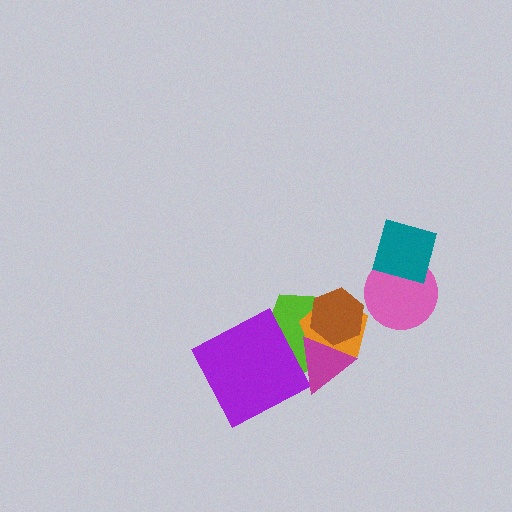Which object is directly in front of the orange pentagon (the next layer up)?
The brown hexagon is directly in front of the orange pentagon.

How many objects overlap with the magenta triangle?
3 objects overlap with the magenta triangle.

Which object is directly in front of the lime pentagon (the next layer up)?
The orange pentagon is directly in front of the lime pentagon.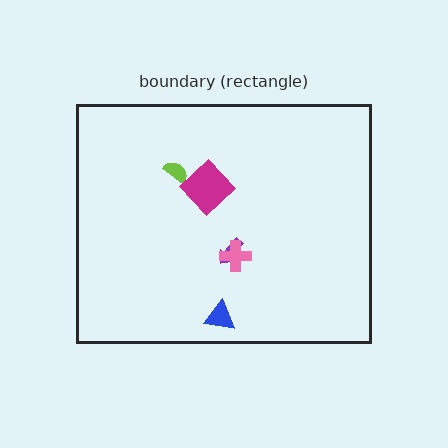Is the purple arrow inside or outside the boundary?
Inside.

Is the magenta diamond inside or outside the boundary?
Inside.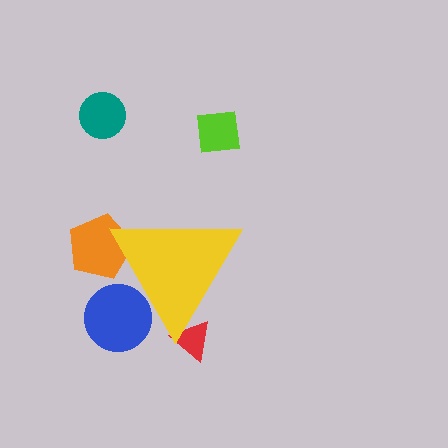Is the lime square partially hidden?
No, the lime square is fully visible.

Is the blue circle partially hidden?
Yes, the blue circle is partially hidden behind the yellow triangle.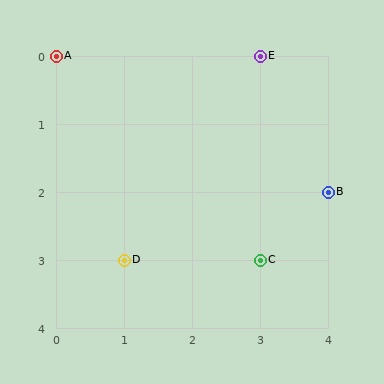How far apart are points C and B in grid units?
Points C and B are 1 column and 1 row apart (about 1.4 grid units diagonally).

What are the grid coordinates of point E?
Point E is at grid coordinates (3, 0).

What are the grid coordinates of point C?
Point C is at grid coordinates (3, 3).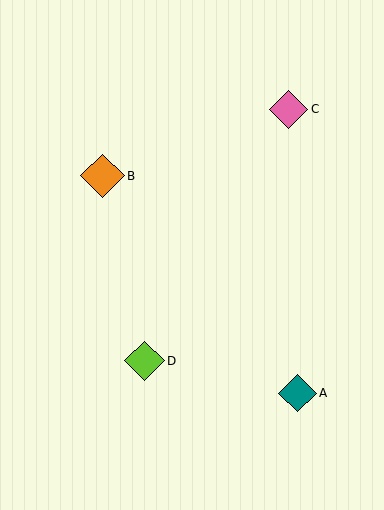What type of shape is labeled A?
Shape A is a teal diamond.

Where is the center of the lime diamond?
The center of the lime diamond is at (144, 361).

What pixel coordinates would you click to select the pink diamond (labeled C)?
Click at (289, 109) to select the pink diamond C.